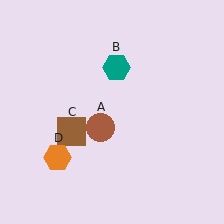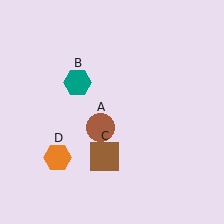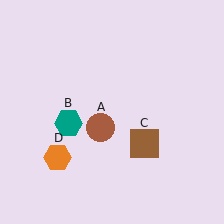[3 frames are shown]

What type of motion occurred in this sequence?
The teal hexagon (object B), brown square (object C) rotated counterclockwise around the center of the scene.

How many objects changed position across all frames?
2 objects changed position: teal hexagon (object B), brown square (object C).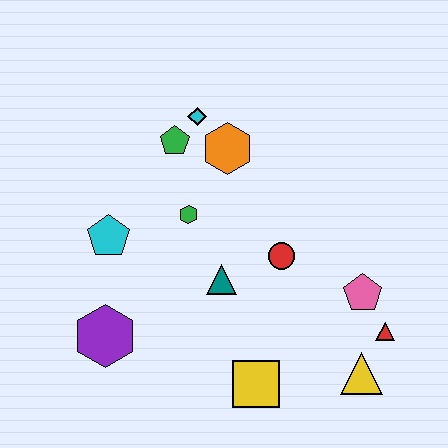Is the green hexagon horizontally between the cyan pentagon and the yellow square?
Yes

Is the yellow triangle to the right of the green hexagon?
Yes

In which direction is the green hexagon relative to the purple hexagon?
The green hexagon is above the purple hexagon.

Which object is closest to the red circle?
The teal triangle is closest to the red circle.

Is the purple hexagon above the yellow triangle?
Yes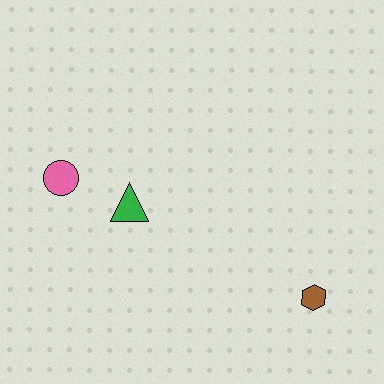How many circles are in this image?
There is 1 circle.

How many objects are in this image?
There are 3 objects.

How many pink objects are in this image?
There is 1 pink object.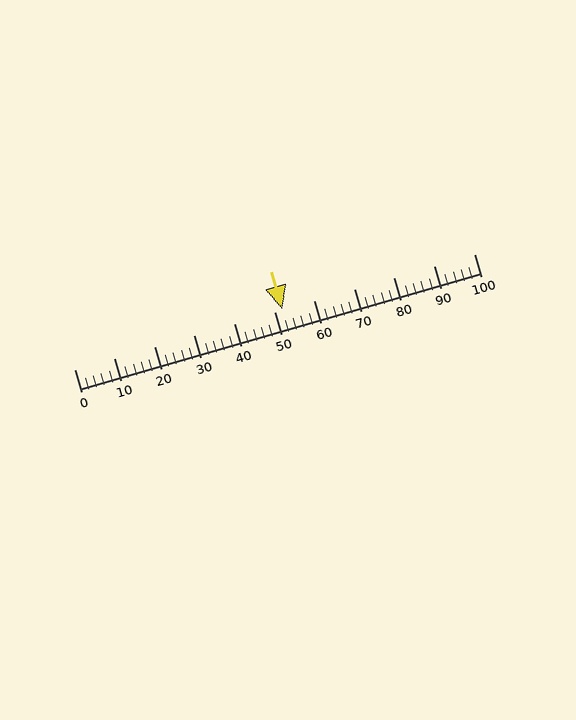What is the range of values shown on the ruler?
The ruler shows values from 0 to 100.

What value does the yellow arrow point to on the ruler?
The yellow arrow points to approximately 52.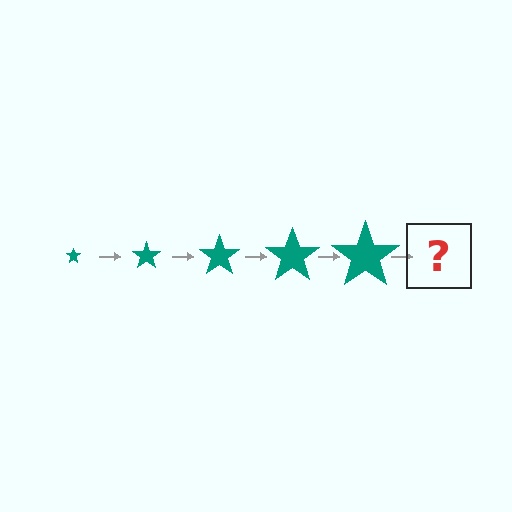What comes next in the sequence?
The next element should be a teal star, larger than the previous one.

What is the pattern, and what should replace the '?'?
The pattern is that the star gets progressively larger each step. The '?' should be a teal star, larger than the previous one.